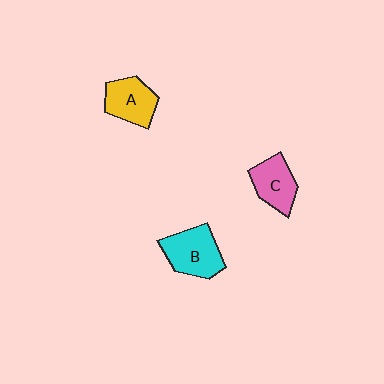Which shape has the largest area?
Shape B (cyan).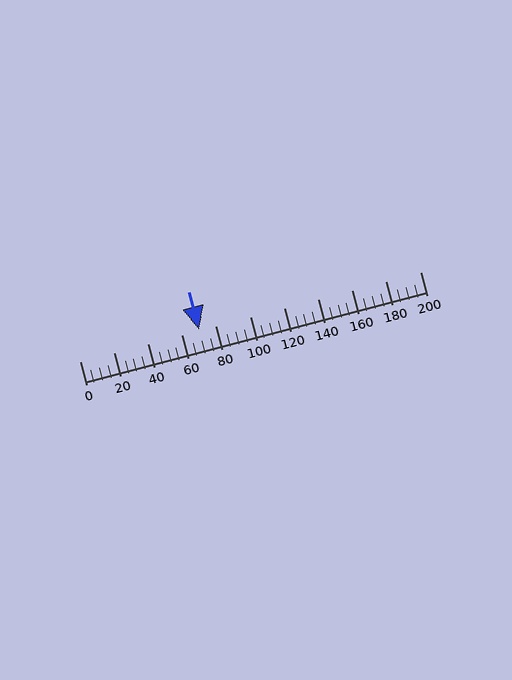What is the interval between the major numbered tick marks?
The major tick marks are spaced 20 units apart.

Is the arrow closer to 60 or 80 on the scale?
The arrow is closer to 80.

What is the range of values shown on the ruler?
The ruler shows values from 0 to 200.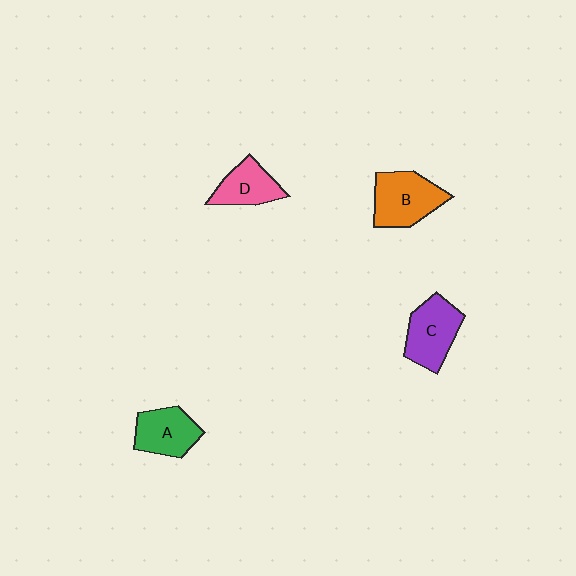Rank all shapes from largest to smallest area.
From largest to smallest: B (orange), C (purple), A (green), D (pink).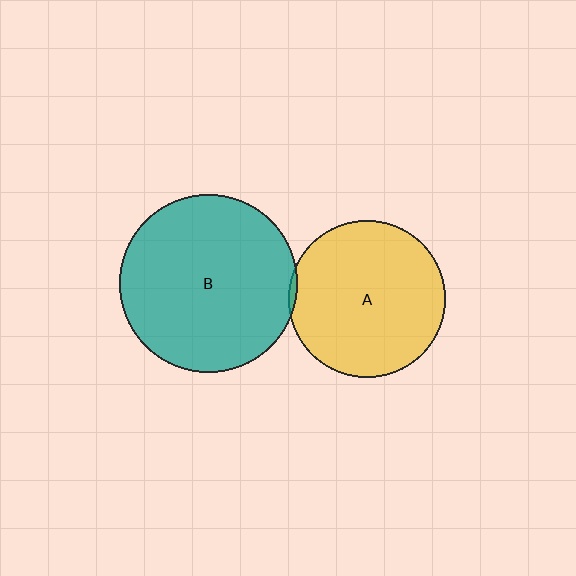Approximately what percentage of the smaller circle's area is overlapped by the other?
Approximately 5%.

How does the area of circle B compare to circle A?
Approximately 1.3 times.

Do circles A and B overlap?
Yes.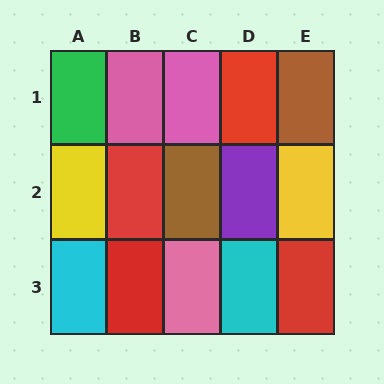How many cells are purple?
1 cell is purple.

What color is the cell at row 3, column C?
Pink.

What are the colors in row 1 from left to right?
Green, pink, pink, red, brown.